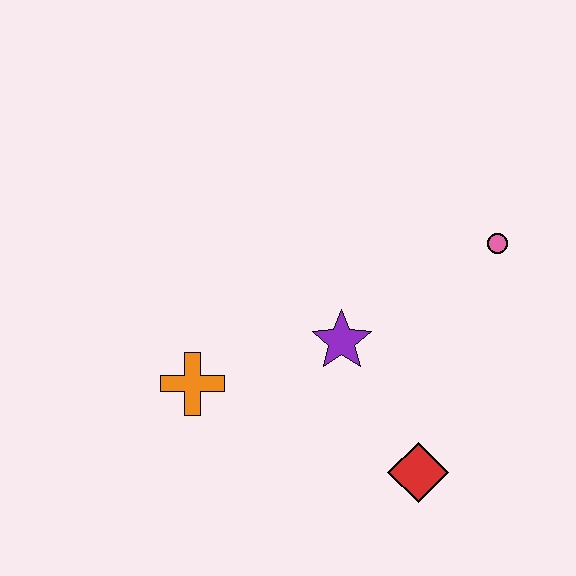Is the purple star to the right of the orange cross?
Yes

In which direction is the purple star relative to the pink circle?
The purple star is to the left of the pink circle.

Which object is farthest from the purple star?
The pink circle is farthest from the purple star.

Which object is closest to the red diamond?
The purple star is closest to the red diamond.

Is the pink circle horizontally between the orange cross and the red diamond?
No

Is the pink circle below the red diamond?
No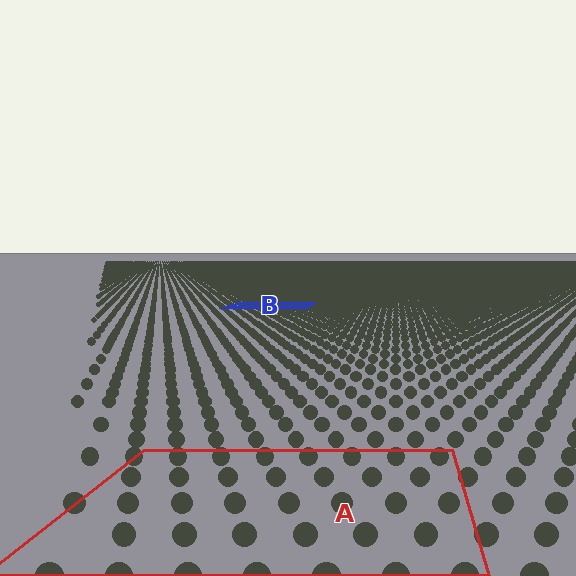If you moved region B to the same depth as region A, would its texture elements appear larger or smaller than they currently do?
They would appear larger. At a closer depth, the same texture elements are projected at a bigger on-screen size.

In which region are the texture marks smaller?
The texture marks are smaller in region B, because it is farther away.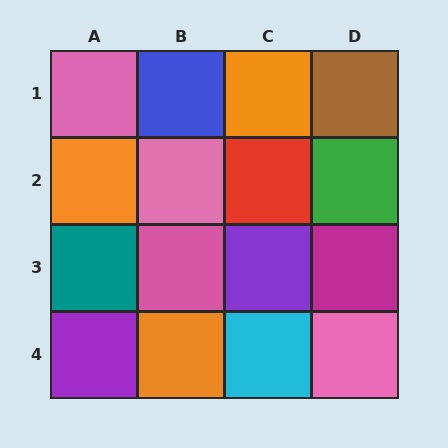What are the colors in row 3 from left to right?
Teal, pink, purple, magenta.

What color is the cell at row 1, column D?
Brown.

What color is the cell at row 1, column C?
Orange.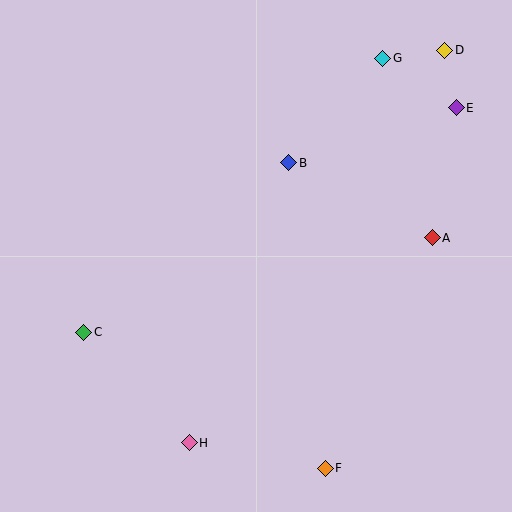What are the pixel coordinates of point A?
Point A is at (432, 238).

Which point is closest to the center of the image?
Point B at (289, 163) is closest to the center.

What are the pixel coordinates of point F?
Point F is at (325, 468).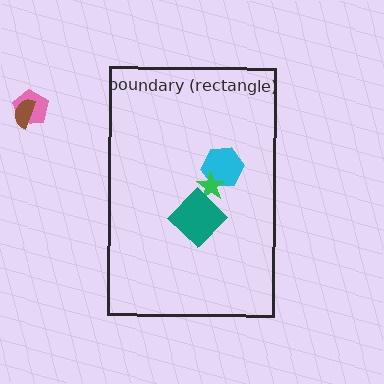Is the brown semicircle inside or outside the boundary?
Outside.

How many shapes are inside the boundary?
3 inside, 2 outside.